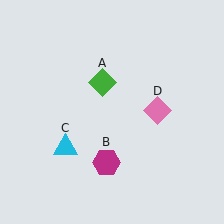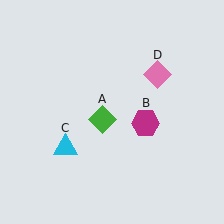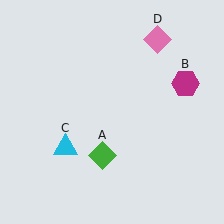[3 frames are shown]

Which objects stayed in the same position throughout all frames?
Cyan triangle (object C) remained stationary.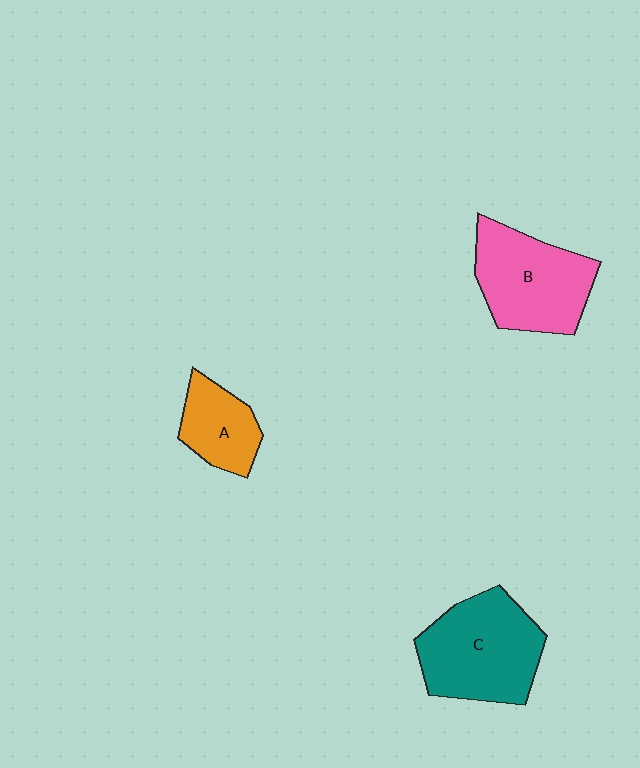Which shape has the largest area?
Shape C (teal).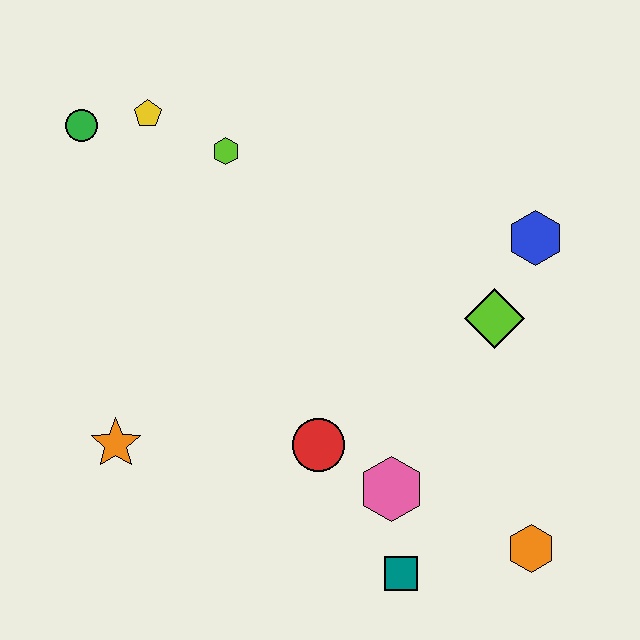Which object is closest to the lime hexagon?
The yellow pentagon is closest to the lime hexagon.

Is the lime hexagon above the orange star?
Yes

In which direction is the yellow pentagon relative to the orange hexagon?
The yellow pentagon is above the orange hexagon.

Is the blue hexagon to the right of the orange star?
Yes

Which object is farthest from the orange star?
The blue hexagon is farthest from the orange star.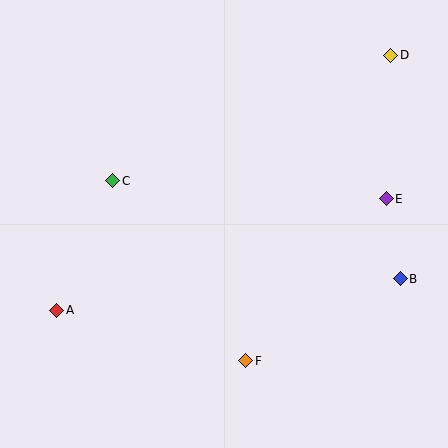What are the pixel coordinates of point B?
Point B is at (400, 279).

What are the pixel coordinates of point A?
Point A is at (57, 310).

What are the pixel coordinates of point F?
Point F is at (246, 361).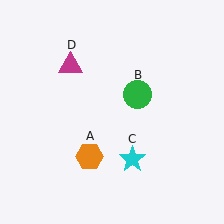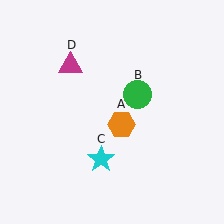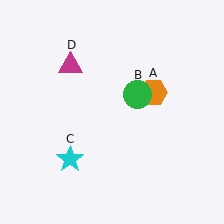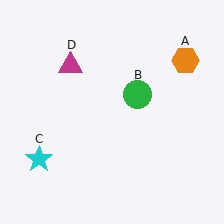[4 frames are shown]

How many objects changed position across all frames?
2 objects changed position: orange hexagon (object A), cyan star (object C).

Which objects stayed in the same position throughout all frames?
Green circle (object B) and magenta triangle (object D) remained stationary.